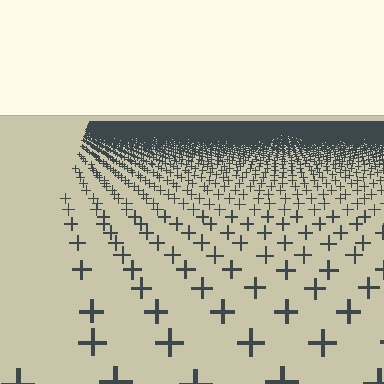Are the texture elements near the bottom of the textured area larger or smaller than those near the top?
Larger. Near the bottom, elements are closer to the viewer and appear at a bigger on-screen size.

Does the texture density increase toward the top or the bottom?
Density increases toward the top.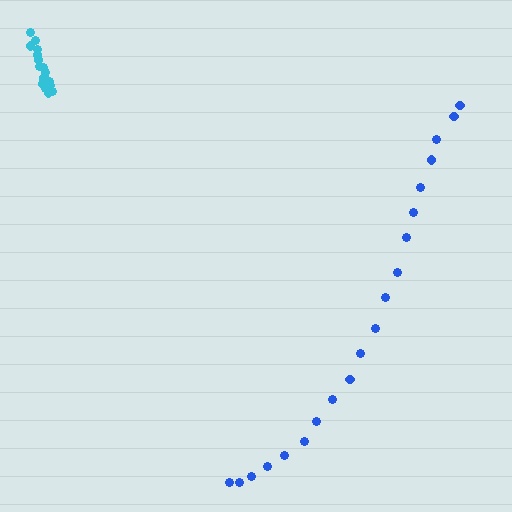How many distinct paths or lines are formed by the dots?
There are 2 distinct paths.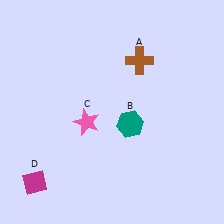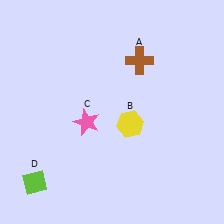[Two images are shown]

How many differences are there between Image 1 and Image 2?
There are 2 differences between the two images.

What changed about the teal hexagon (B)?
In Image 1, B is teal. In Image 2, it changed to yellow.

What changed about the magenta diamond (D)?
In Image 1, D is magenta. In Image 2, it changed to lime.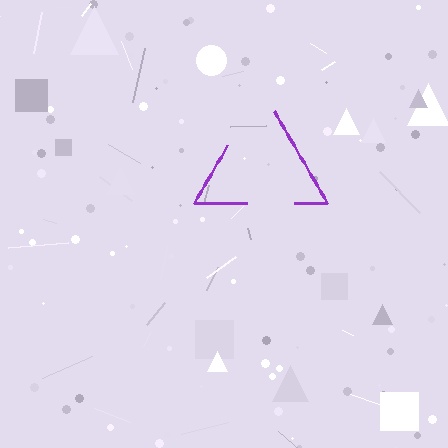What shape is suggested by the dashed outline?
The dashed outline suggests a triangle.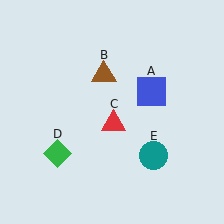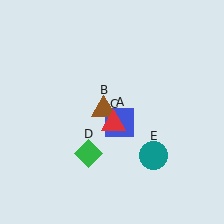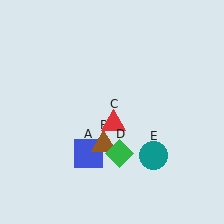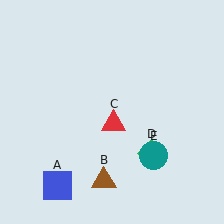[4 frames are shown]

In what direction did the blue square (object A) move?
The blue square (object A) moved down and to the left.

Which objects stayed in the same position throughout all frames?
Red triangle (object C) and teal circle (object E) remained stationary.